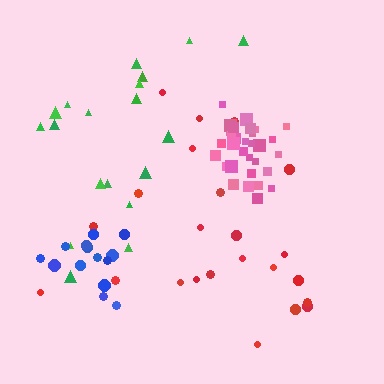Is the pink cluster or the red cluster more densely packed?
Pink.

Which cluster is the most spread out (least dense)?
Red.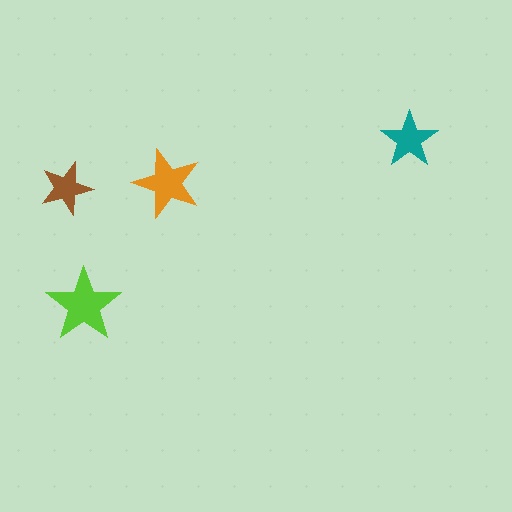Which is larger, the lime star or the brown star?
The lime one.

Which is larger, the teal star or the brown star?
The teal one.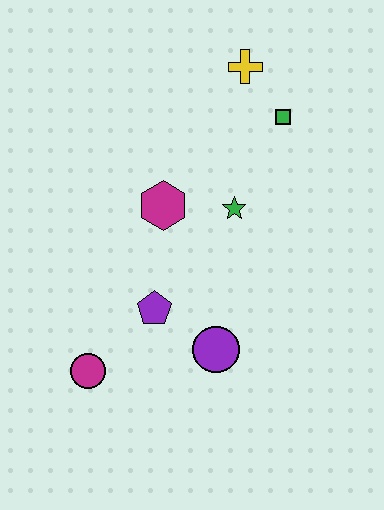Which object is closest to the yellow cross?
The green square is closest to the yellow cross.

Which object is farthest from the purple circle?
The yellow cross is farthest from the purple circle.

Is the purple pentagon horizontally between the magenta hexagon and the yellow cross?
No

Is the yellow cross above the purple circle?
Yes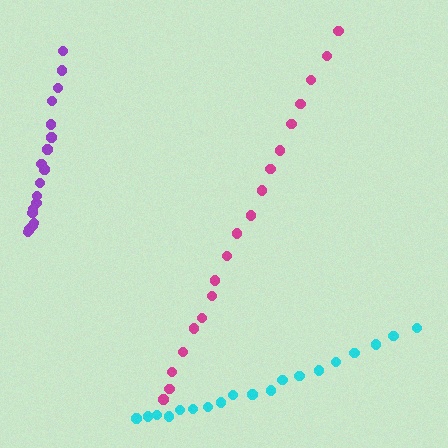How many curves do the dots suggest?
There are 3 distinct paths.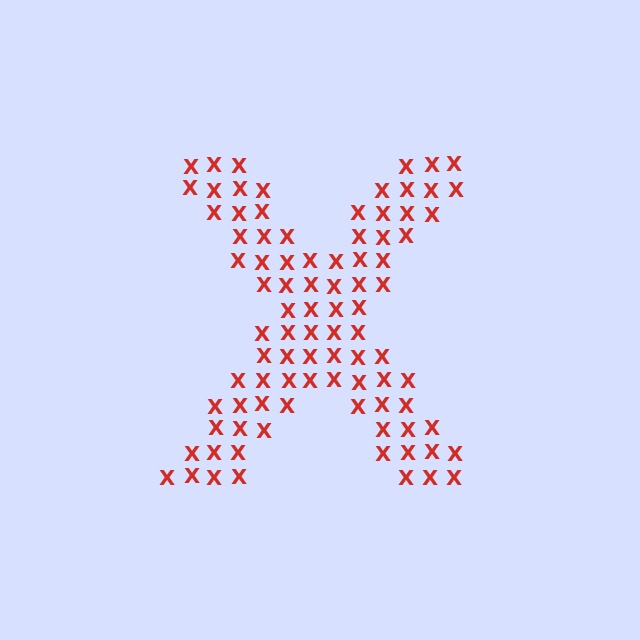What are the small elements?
The small elements are letter X's.